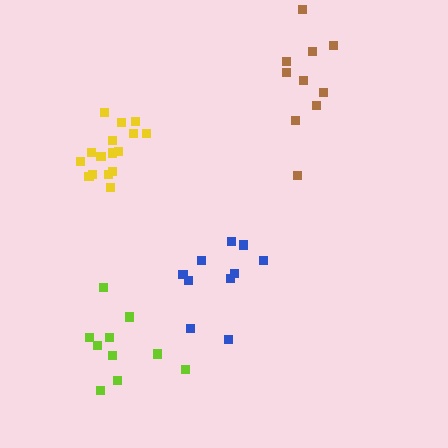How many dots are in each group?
Group 1: 16 dots, Group 2: 10 dots, Group 3: 10 dots, Group 4: 10 dots (46 total).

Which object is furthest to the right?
The brown cluster is rightmost.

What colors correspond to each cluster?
The clusters are colored: yellow, brown, lime, blue.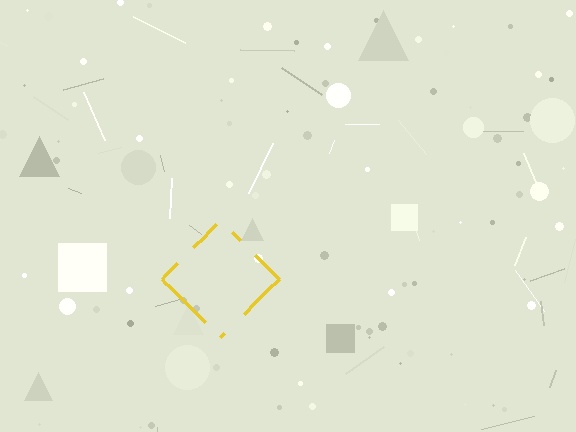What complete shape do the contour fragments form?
The contour fragments form a diamond.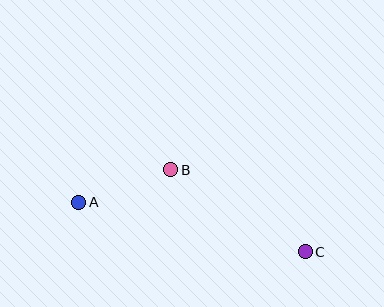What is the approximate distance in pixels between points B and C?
The distance between B and C is approximately 157 pixels.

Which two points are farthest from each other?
Points A and C are farthest from each other.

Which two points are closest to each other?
Points A and B are closest to each other.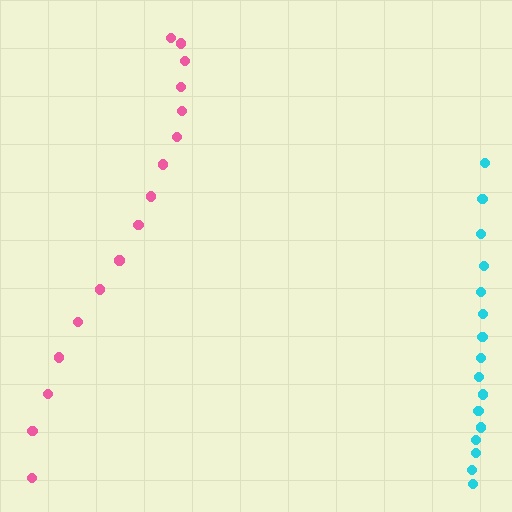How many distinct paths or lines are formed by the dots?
There are 2 distinct paths.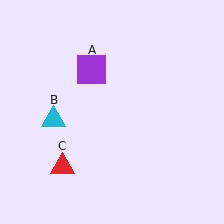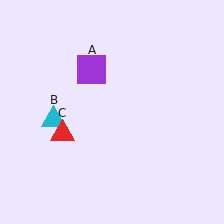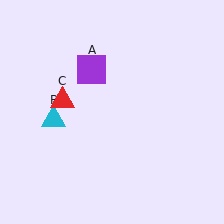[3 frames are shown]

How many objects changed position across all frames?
1 object changed position: red triangle (object C).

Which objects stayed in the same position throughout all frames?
Purple square (object A) and cyan triangle (object B) remained stationary.